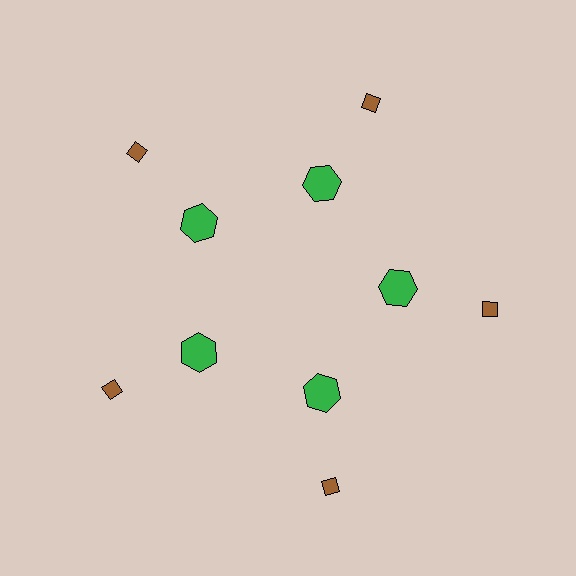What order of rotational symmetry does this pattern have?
This pattern has 5-fold rotational symmetry.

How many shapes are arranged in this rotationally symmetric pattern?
There are 10 shapes, arranged in 5 groups of 2.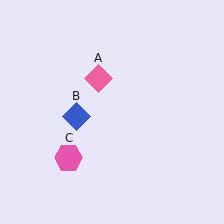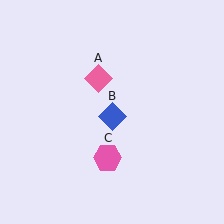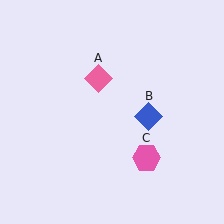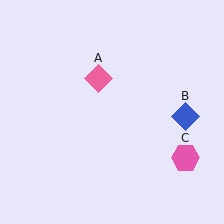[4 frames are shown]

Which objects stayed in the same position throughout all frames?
Pink diamond (object A) remained stationary.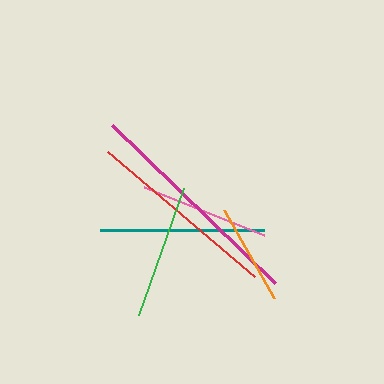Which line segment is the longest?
The magenta line is the longest at approximately 227 pixels.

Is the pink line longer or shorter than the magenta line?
The magenta line is longer than the pink line.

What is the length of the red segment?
The red segment is approximately 192 pixels long.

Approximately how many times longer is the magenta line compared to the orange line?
The magenta line is approximately 2.2 times the length of the orange line.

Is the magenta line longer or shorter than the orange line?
The magenta line is longer than the orange line.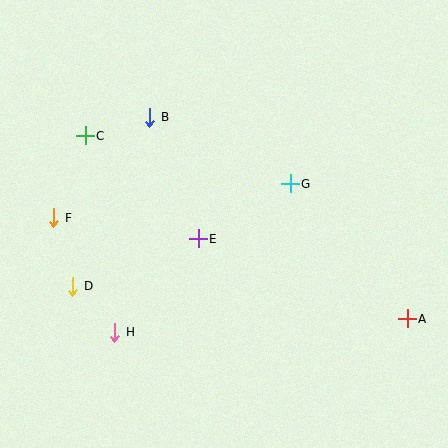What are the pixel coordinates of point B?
Point B is at (150, 117).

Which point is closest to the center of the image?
Point E at (198, 239) is closest to the center.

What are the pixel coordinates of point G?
Point G is at (290, 184).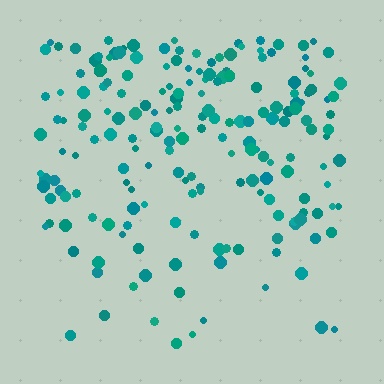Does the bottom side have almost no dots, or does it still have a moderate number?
Still a moderate number, just noticeably fewer than the top.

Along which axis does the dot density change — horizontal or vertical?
Vertical.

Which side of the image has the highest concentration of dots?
The top.